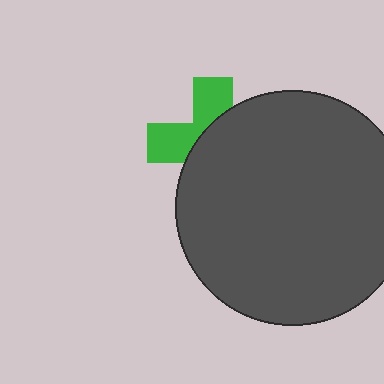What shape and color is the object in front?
The object in front is a dark gray circle.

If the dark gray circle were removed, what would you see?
You would see the complete green cross.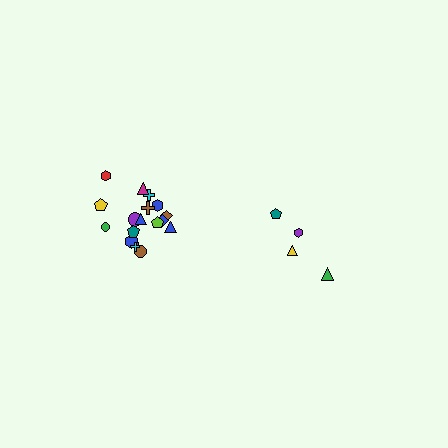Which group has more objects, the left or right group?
The left group.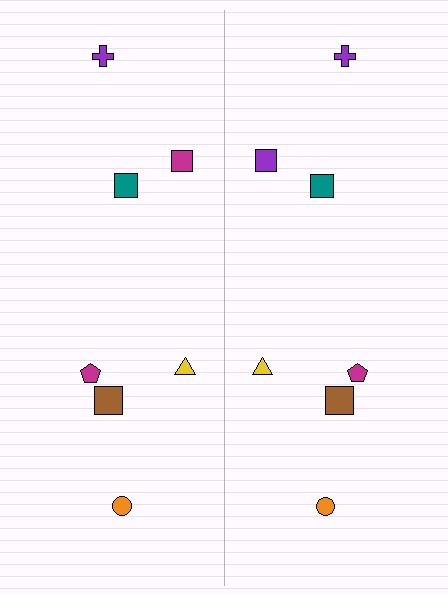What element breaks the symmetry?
The purple square on the right side breaks the symmetry — its mirror counterpart is magenta.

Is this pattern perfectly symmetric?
No, the pattern is not perfectly symmetric. The purple square on the right side breaks the symmetry — its mirror counterpart is magenta.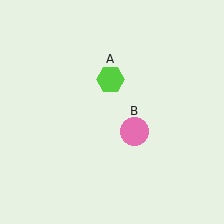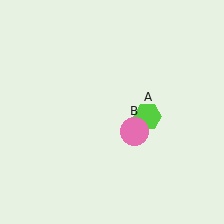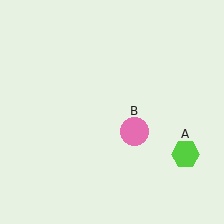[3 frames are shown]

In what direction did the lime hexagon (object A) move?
The lime hexagon (object A) moved down and to the right.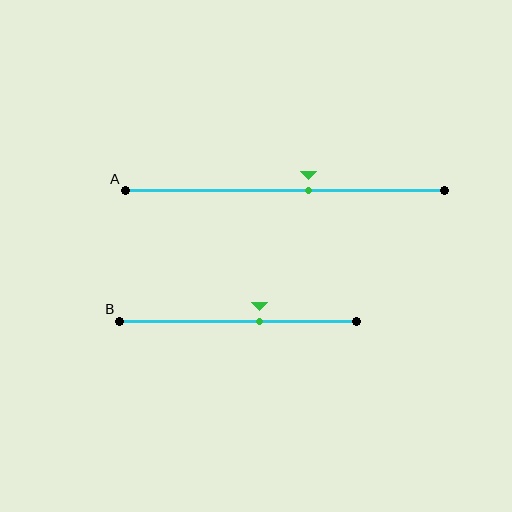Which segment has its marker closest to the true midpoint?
Segment A has its marker closest to the true midpoint.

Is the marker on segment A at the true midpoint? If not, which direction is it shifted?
No, the marker on segment A is shifted to the right by about 7% of the segment length.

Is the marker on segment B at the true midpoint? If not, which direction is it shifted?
No, the marker on segment B is shifted to the right by about 9% of the segment length.